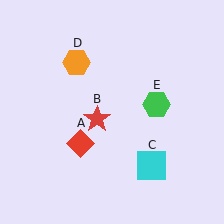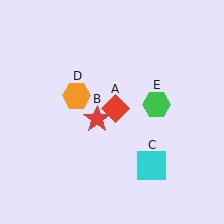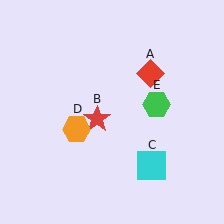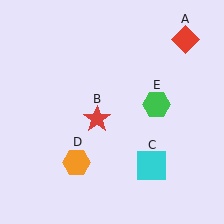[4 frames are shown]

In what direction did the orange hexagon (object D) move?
The orange hexagon (object D) moved down.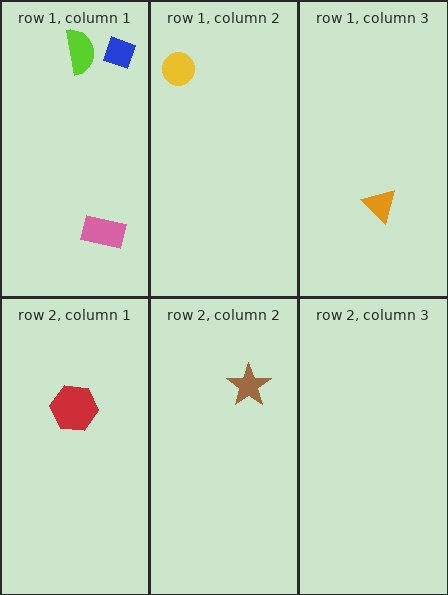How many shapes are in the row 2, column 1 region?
1.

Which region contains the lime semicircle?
The row 1, column 1 region.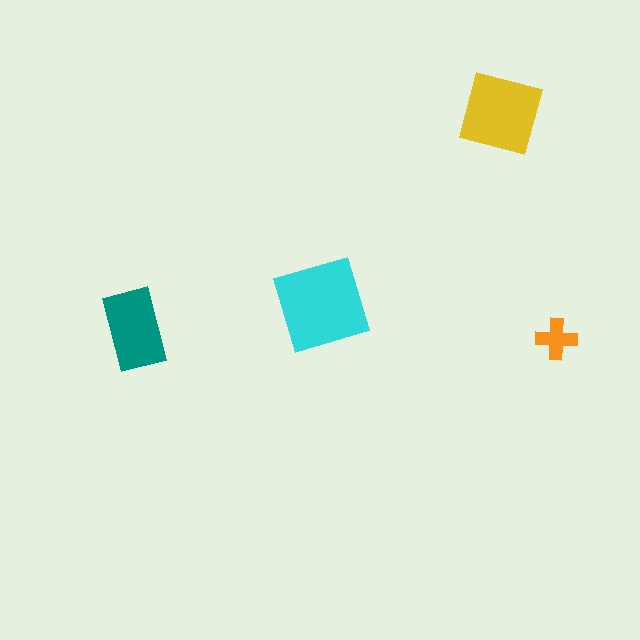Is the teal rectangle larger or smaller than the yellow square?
Smaller.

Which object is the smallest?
The orange cross.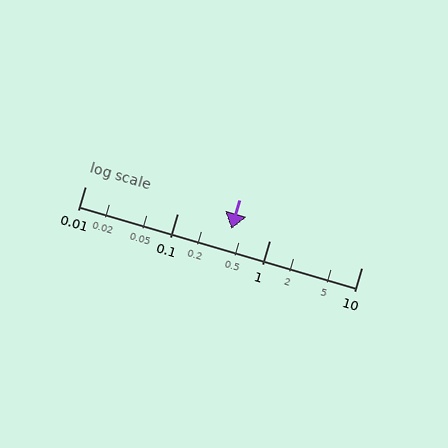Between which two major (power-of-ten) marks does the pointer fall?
The pointer is between 0.1 and 1.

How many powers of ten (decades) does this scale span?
The scale spans 3 decades, from 0.01 to 10.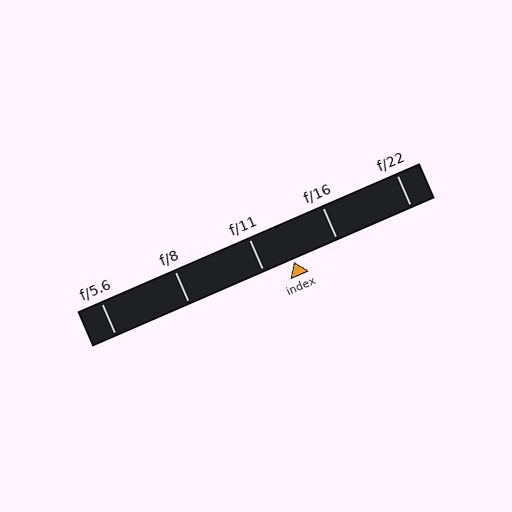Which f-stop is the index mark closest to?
The index mark is closest to f/11.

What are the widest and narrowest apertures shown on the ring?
The widest aperture shown is f/5.6 and the narrowest is f/22.